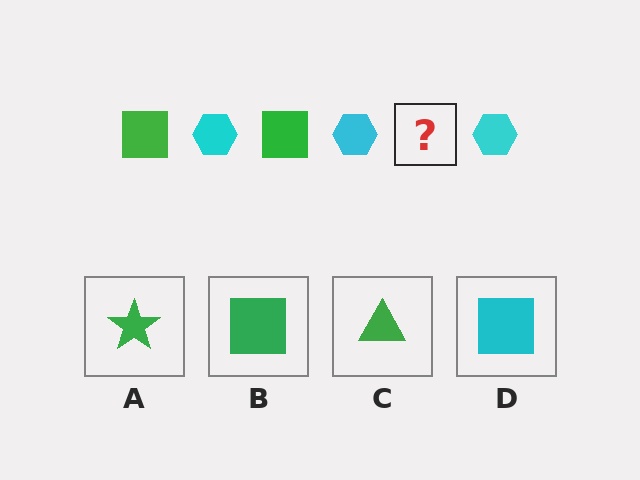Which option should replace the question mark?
Option B.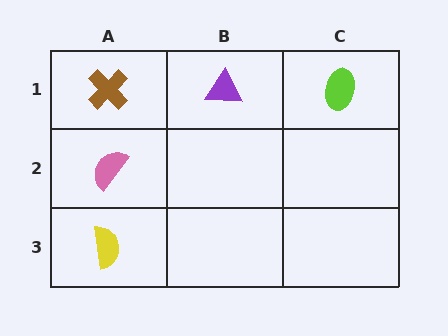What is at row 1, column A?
A brown cross.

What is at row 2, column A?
A pink semicircle.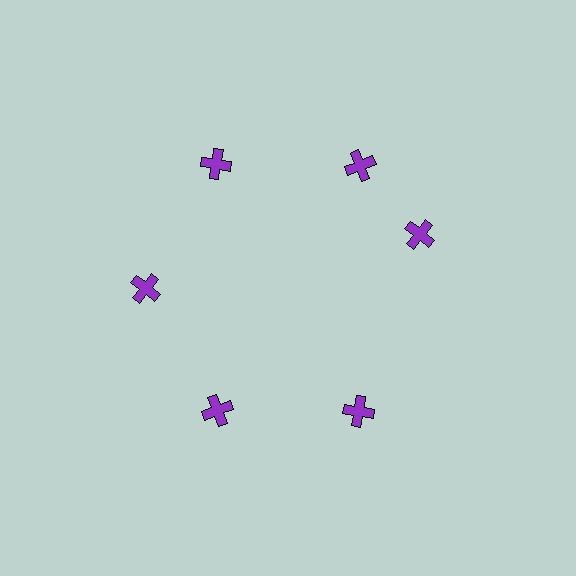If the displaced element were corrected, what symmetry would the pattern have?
It would have 6-fold rotational symmetry — the pattern would map onto itself every 60 degrees.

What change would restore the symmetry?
The symmetry would be restored by rotating it back into even spacing with its neighbors so that all 6 crosses sit at equal angles and equal distance from the center.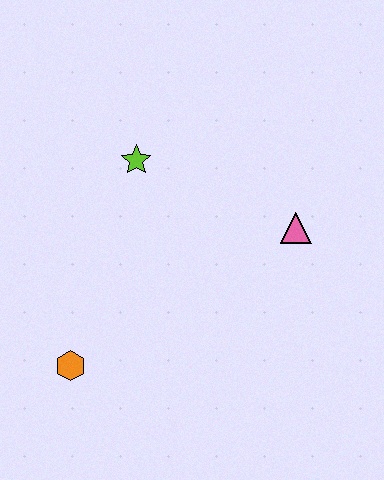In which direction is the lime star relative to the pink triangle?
The lime star is to the left of the pink triangle.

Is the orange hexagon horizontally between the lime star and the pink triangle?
No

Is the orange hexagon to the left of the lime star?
Yes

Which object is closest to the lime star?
The pink triangle is closest to the lime star.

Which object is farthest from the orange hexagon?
The pink triangle is farthest from the orange hexagon.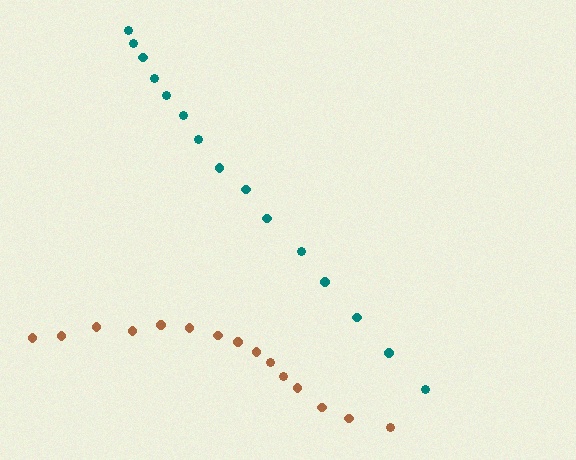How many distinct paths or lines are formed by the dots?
There are 2 distinct paths.